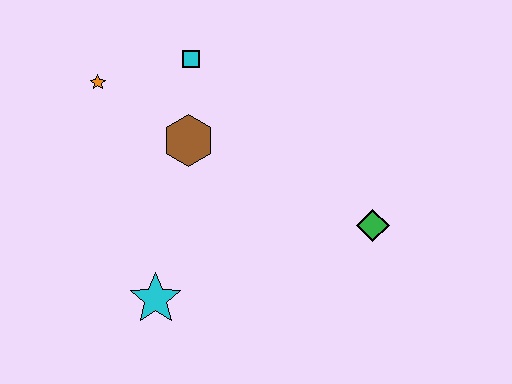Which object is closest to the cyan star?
The brown hexagon is closest to the cyan star.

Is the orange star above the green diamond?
Yes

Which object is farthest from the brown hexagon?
The green diamond is farthest from the brown hexagon.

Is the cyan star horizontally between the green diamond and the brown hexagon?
No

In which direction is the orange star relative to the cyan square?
The orange star is to the left of the cyan square.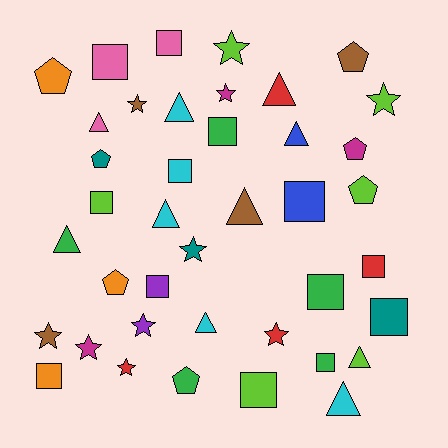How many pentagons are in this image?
There are 7 pentagons.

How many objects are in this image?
There are 40 objects.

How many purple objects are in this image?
There are 2 purple objects.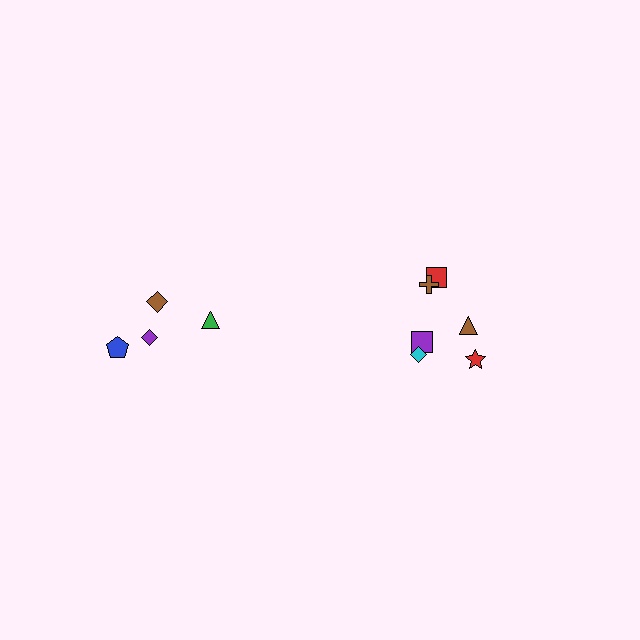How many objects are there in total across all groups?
There are 10 objects.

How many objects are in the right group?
There are 6 objects.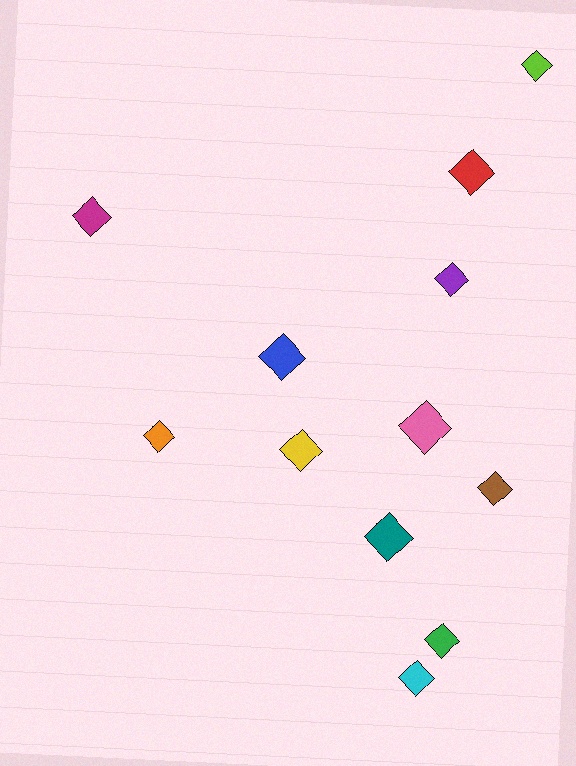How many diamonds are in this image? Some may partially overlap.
There are 12 diamonds.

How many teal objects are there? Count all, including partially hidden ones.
There is 1 teal object.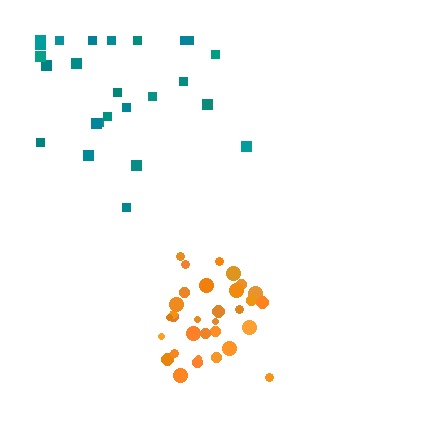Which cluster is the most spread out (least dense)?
Teal.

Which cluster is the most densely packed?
Orange.